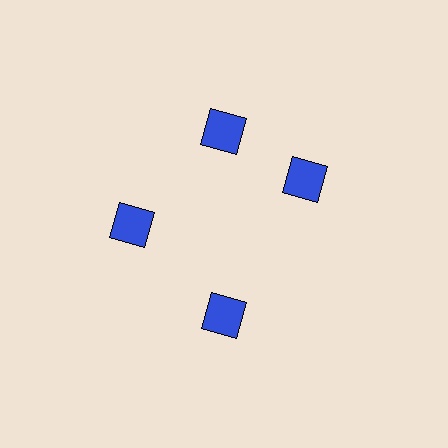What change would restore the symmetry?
The symmetry would be restored by rotating it back into even spacing with its neighbors so that all 4 squares sit at equal angles and equal distance from the center.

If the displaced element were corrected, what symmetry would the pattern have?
It would have 4-fold rotational symmetry — the pattern would map onto itself every 90 degrees.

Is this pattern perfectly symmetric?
No. The 4 blue squares are arranged in a ring, but one element near the 3 o'clock position is rotated out of alignment along the ring, breaking the 4-fold rotational symmetry.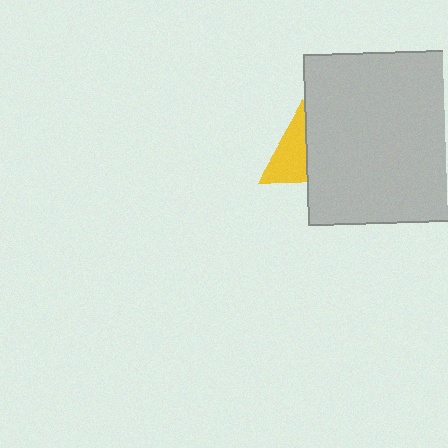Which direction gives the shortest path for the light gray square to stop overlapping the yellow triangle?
Moving right gives the shortest separation.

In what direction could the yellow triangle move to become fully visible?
The yellow triangle could move left. That would shift it out from behind the light gray square entirely.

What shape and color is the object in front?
The object in front is a light gray square.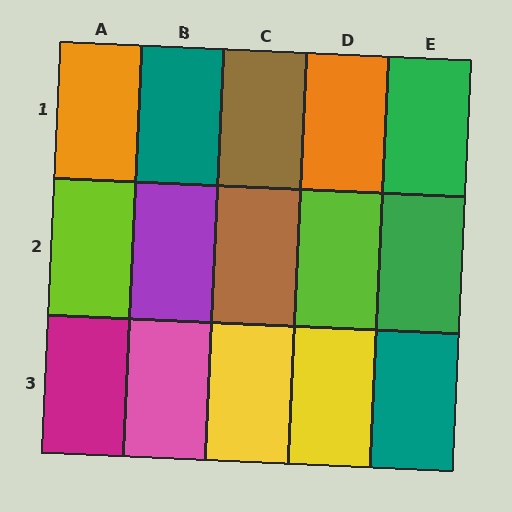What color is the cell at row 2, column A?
Lime.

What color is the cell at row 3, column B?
Pink.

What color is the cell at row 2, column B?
Purple.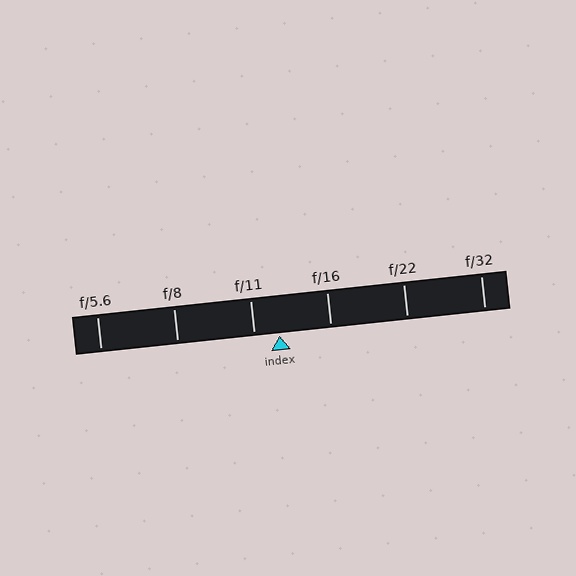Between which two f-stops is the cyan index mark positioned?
The index mark is between f/11 and f/16.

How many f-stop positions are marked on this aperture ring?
There are 6 f-stop positions marked.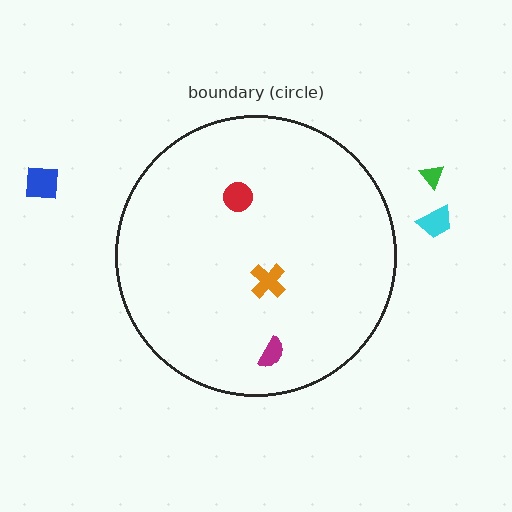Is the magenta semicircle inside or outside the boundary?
Inside.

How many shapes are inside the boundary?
3 inside, 3 outside.